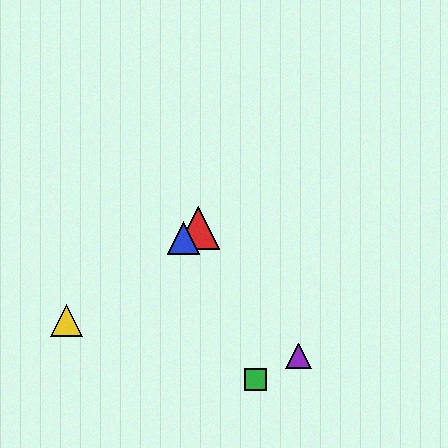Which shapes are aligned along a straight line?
The red triangle, the blue triangle, the yellow triangle are aligned along a straight line.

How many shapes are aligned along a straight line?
3 shapes (the red triangle, the blue triangle, the yellow triangle) are aligned along a straight line.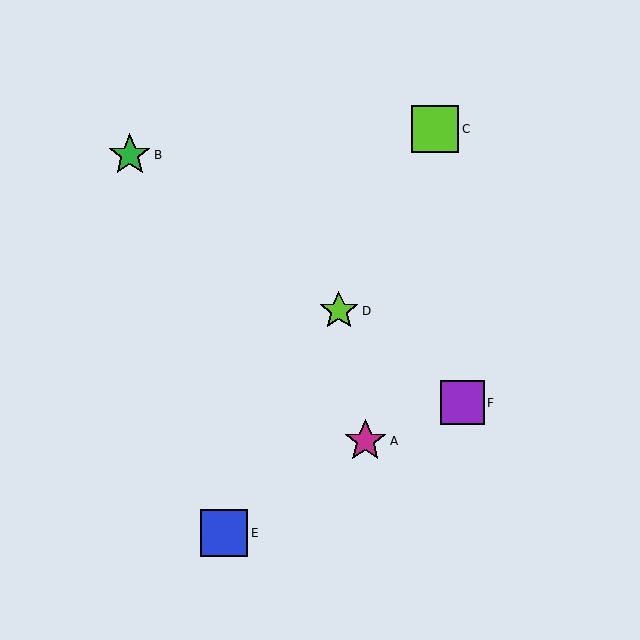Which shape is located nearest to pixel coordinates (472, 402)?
The purple square (labeled F) at (462, 403) is nearest to that location.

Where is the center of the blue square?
The center of the blue square is at (224, 533).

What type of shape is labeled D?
Shape D is a lime star.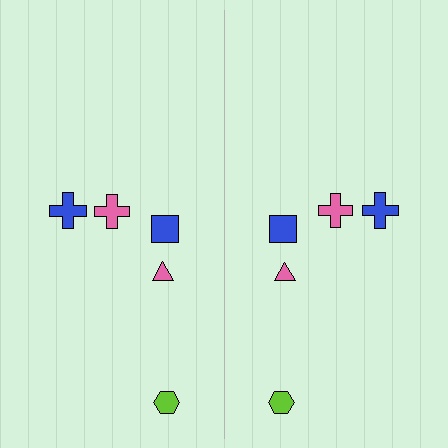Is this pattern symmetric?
Yes, this pattern has bilateral (reflection) symmetry.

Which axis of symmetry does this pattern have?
The pattern has a vertical axis of symmetry running through the center of the image.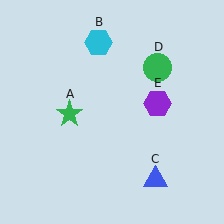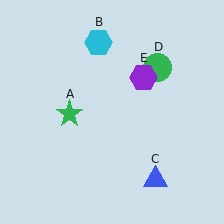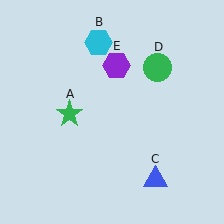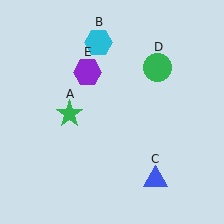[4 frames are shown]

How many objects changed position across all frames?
1 object changed position: purple hexagon (object E).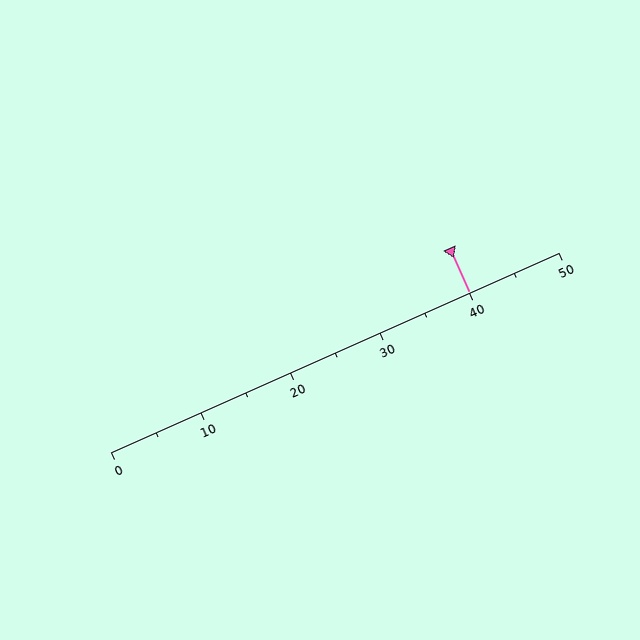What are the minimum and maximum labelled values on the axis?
The axis runs from 0 to 50.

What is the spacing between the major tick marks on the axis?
The major ticks are spaced 10 apart.